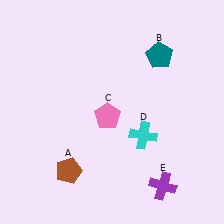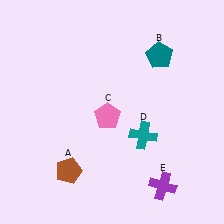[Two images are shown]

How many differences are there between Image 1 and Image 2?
There is 1 difference between the two images.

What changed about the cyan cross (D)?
In Image 1, D is cyan. In Image 2, it changed to teal.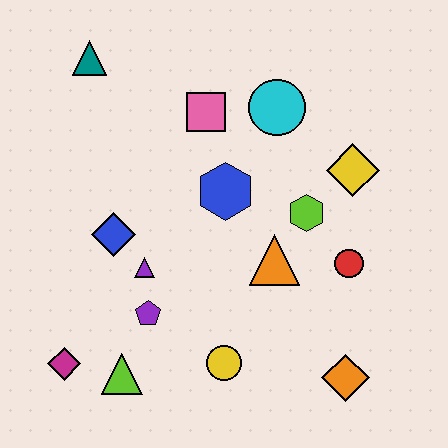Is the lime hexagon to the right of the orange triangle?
Yes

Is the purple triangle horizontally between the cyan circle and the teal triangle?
Yes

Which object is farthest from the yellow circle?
The teal triangle is farthest from the yellow circle.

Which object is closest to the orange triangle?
The lime hexagon is closest to the orange triangle.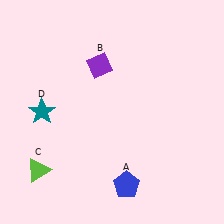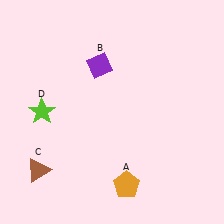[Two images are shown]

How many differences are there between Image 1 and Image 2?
There are 3 differences between the two images.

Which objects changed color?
A changed from blue to orange. C changed from lime to brown. D changed from teal to lime.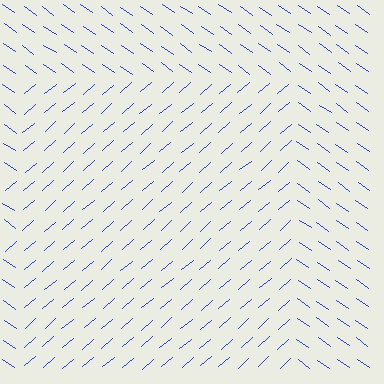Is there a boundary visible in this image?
Yes, there is a texture boundary formed by a change in line orientation.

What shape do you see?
I see a rectangle.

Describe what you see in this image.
The image is filled with small blue line segments. A rectangle region in the image has lines oriented differently from the surrounding lines, creating a visible texture boundary.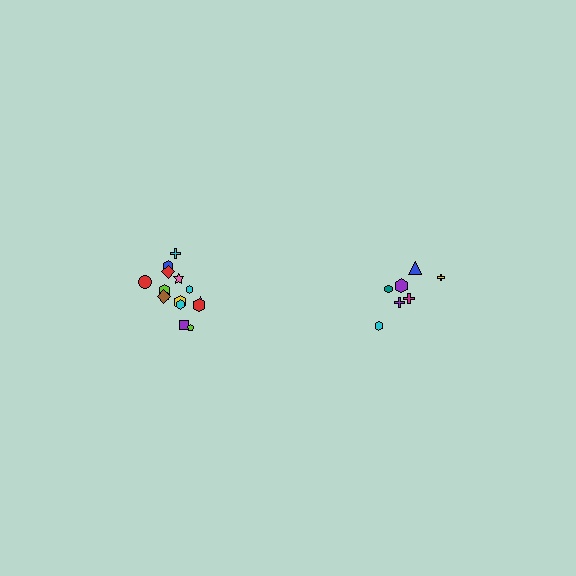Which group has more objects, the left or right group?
The left group.